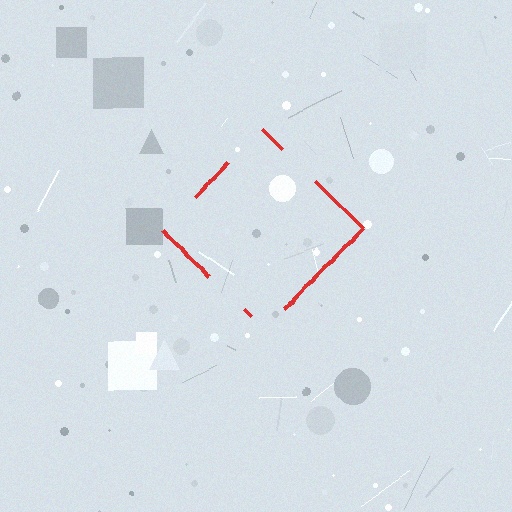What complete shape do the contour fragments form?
The contour fragments form a diamond.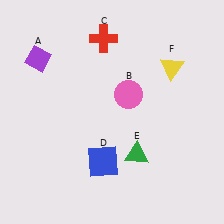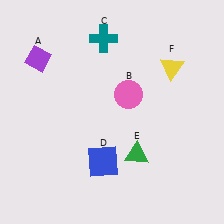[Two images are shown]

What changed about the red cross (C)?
In Image 1, C is red. In Image 2, it changed to teal.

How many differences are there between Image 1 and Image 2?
There is 1 difference between the two images.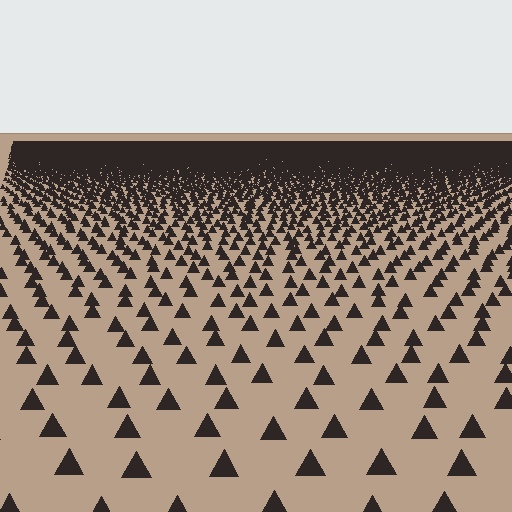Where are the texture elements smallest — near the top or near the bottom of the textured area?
Near the top.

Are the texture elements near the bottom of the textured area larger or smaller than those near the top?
Larger. Near the bottom, elements are closer to the viewer and appear at a bigger on-screen size.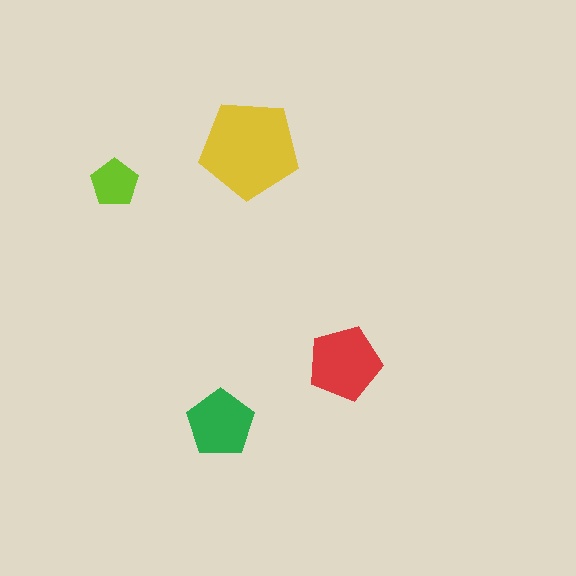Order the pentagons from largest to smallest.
the yellow one, the red one, the green one, the lime one.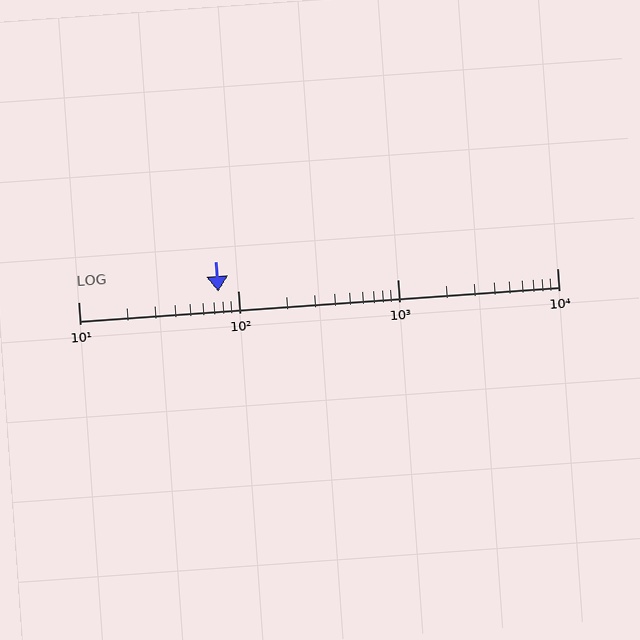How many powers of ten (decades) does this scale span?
The scale spans 3 decades, from 10 to 10000.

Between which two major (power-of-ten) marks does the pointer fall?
The pointer is between 10 and 100.